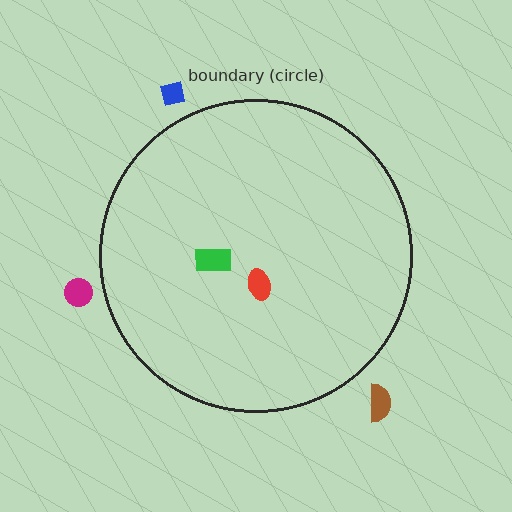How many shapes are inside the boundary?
2 inside, 3 outside.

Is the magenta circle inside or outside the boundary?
Outside.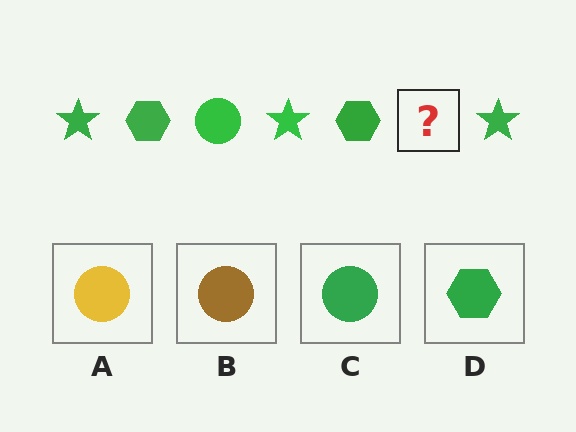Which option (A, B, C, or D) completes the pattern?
C.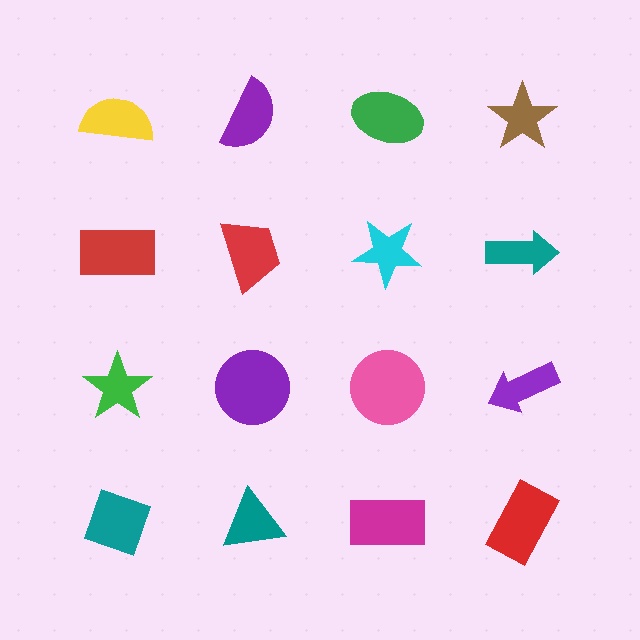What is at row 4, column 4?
A red rectangle.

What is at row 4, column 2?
A teal triangle.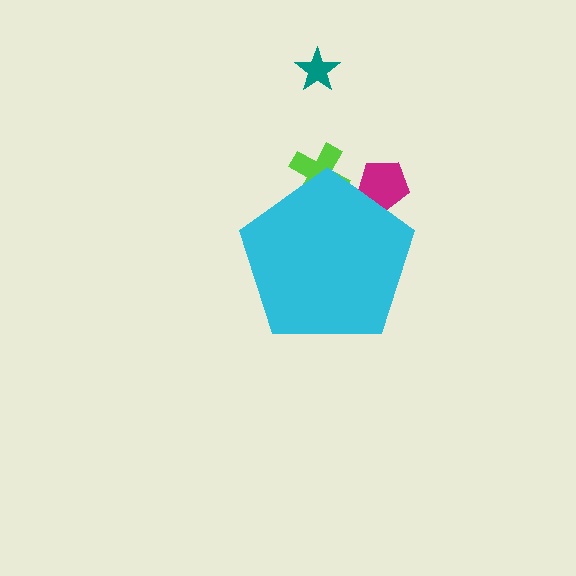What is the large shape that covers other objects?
A cyan pentagon.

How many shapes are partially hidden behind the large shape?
2 shapes are partially hidden.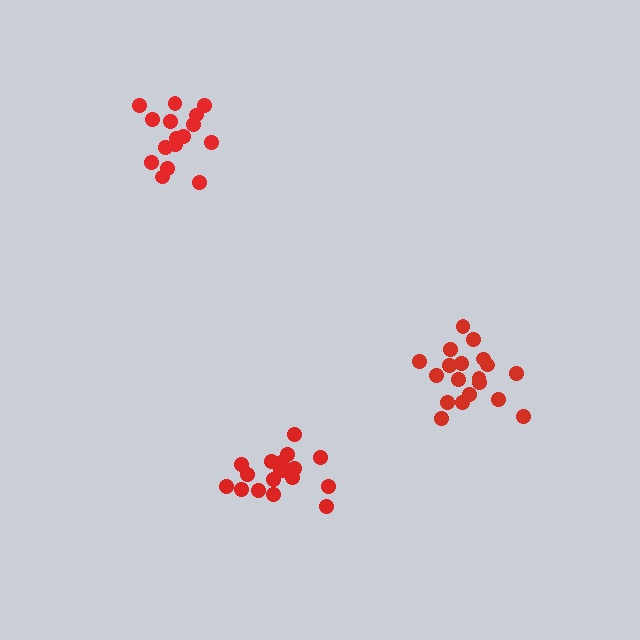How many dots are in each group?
Group 1: 19 dots, Group 2: 16 dots, Group 3: 19 dots (54 total).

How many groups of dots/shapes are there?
There are 3 groups.